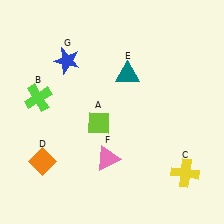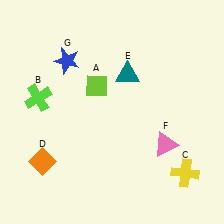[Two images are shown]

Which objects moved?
The objects that moved are: the lime diamond (A), the pink triangle (F).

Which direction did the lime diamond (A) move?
The lime diamond (A) moved up.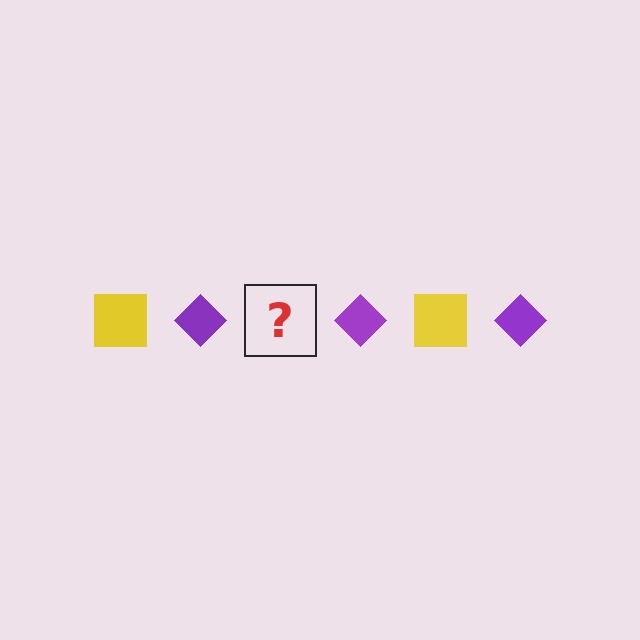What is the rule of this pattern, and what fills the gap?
The rule is that the pattern alternates between yellow square and purple diamond. The gap should be filled with a yellow square.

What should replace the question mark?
The question mark should be replaced with a yellow square.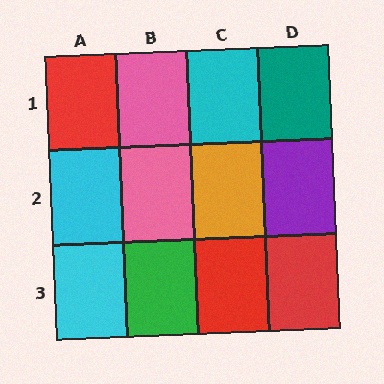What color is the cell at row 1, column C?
Cyan.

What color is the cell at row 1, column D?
Teal.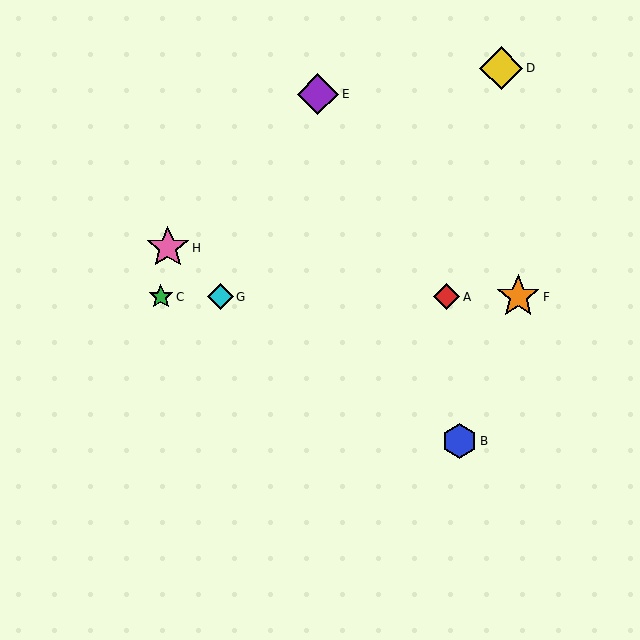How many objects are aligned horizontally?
4 objects (A, C, F, G) are aligned horizontally.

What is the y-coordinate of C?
Object C is at y≈297.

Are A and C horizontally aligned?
Yes, both are at y≈297.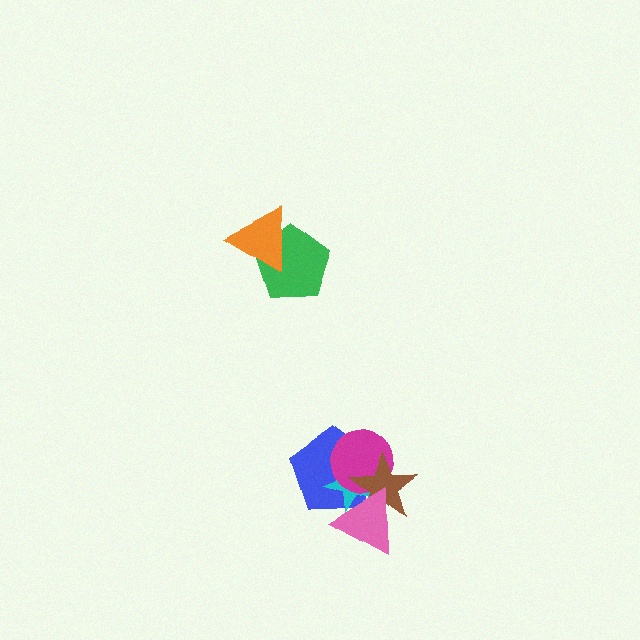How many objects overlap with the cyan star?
4 objects overlap with the cyan star.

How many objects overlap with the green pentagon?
1 object overlaps with the green pentagon.